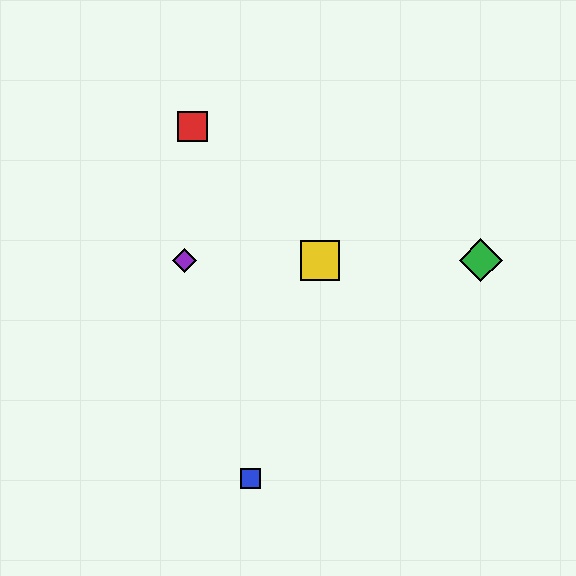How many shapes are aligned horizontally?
3 shapes (the green diamond, the yellow square, the purple diamond) are aligned horizontally.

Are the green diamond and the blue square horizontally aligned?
No, the green diamond is at y≈260 and the blue square is at y≈479.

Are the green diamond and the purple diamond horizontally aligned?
Yes, both are at y≈260.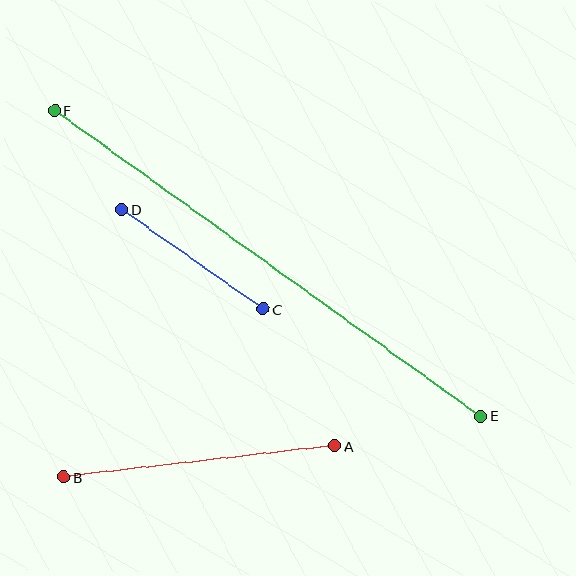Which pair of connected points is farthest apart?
Points E and F are farthest apart.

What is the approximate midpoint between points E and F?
The midpoint is at approximately (267, 264) pixels.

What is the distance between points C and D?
The distance is approximately 173 pixels.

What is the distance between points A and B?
The distance is approximately 273 pixels.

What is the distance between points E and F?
The distance is approximately 524 pixels.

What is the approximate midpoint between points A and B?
The midpoint is at approximately (199, 461) pixels.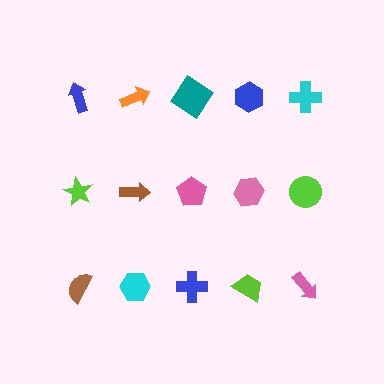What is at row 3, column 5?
A pink arrow.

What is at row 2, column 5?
A lime circle.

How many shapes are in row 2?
5 shapes.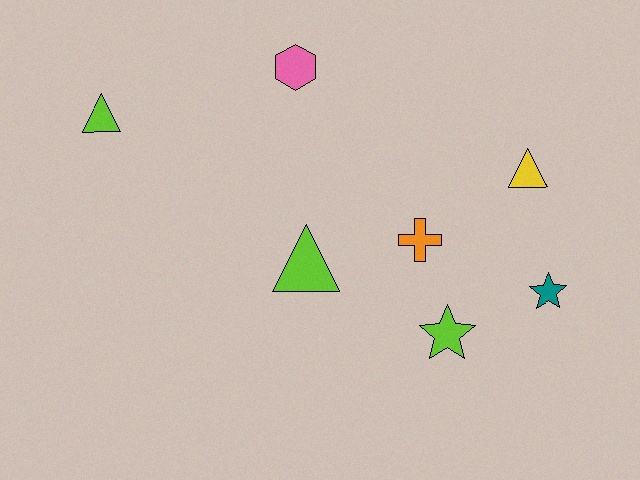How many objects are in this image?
There are 7 objects.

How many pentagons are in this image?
There are no pentagons.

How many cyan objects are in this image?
There are no cyan objects.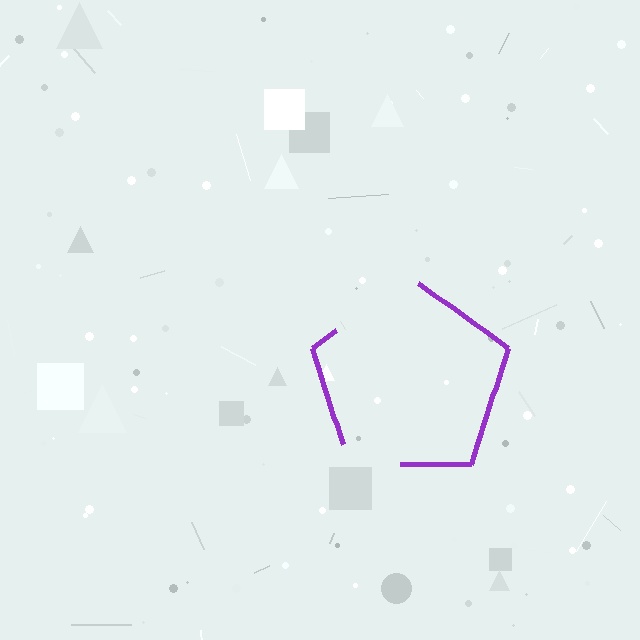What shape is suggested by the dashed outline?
The dashed outline suggests a pentagon.